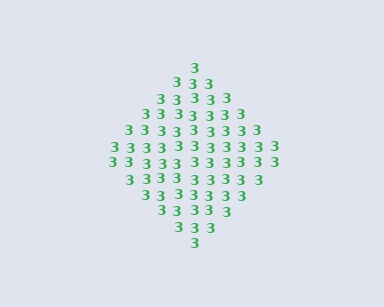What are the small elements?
The small elements are digit 3's.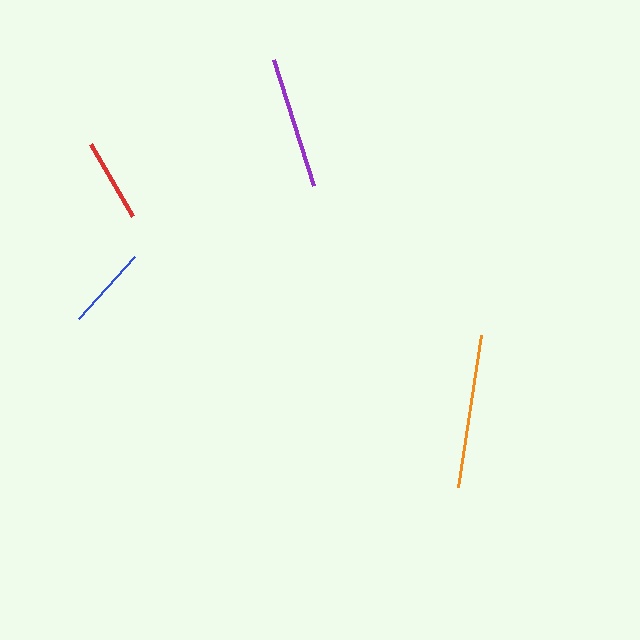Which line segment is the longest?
The orange line is the longest at approximately 153 pixels.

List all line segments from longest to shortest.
From longest to shortest: orange, purple, red, blue.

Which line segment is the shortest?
The blue line is the shortest at approximately 83 pixels.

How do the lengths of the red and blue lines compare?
The red and blue lines are approximately the same length.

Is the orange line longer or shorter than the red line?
The orange line is longer than the red line.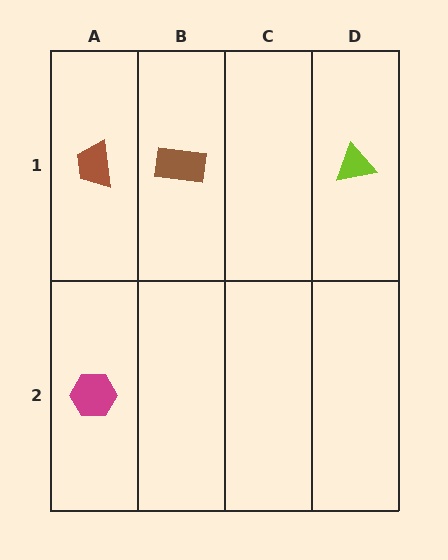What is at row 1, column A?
A brown trapezoid.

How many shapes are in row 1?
3 shapes.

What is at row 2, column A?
A magenta hexagon.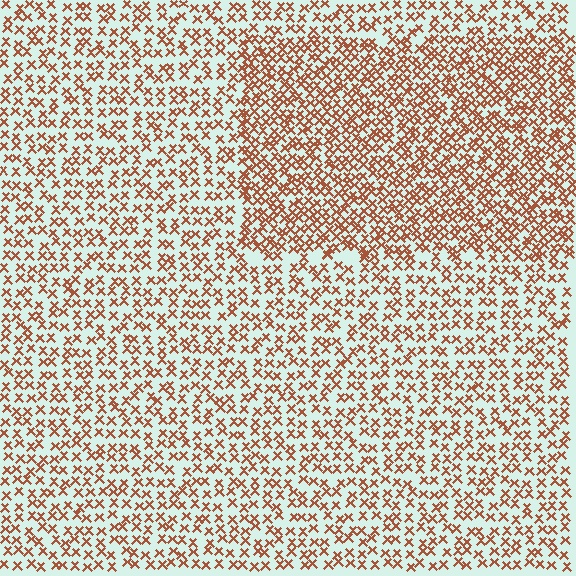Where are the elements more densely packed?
The elements are more densely packed inside the rectangle boundary.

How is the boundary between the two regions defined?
The boundary is defined by a change in element density (approximately 1.7x ratio). All elements are the same color, size, and shape.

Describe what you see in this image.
The image contains small brown elements arranged at two different densities. A rectangle-shaped region is visible where the elements are more densely packed than the surrounding area.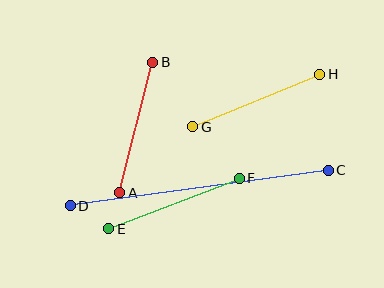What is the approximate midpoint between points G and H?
The midpoint is at approximately (256, 100) pixels.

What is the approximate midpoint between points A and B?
The midpoint is at approximately (136, 128) pixels.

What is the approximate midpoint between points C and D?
The midpoint is at approximately (199, 188) pixels.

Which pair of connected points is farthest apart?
Points C and D are farthest apart.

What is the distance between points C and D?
The distance is approximately 261 pixels.